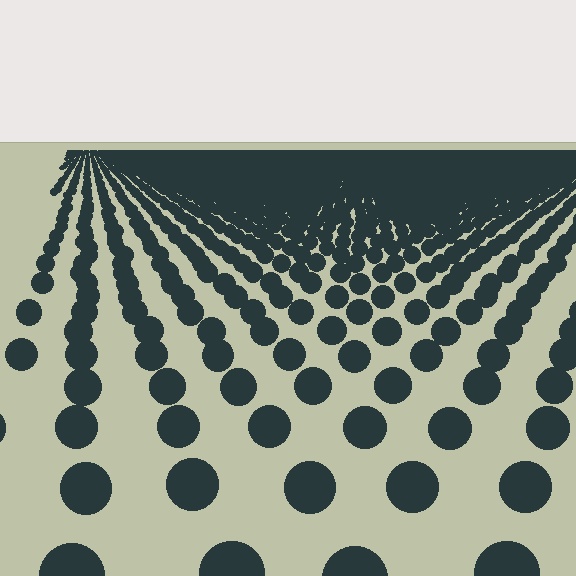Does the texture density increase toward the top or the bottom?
Density increases toward the top.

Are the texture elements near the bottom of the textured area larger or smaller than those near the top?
Larger. Near the bottom, elements are closer to the viewer and appear at a bigger on-screen size.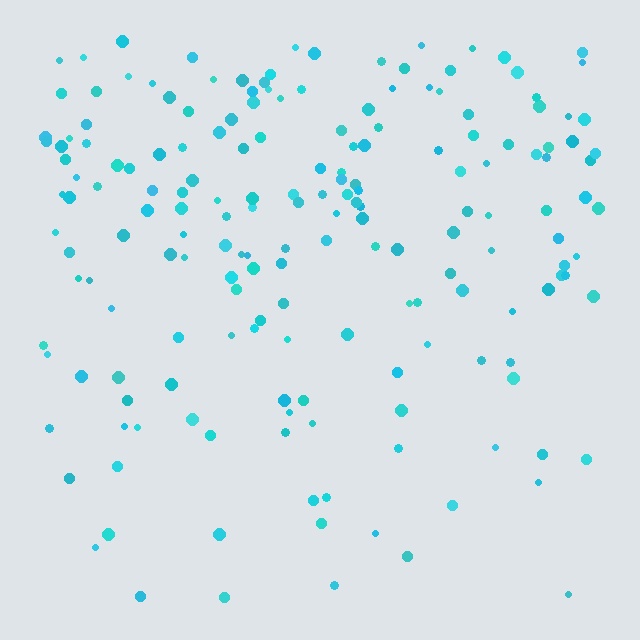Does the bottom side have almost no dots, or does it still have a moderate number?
Still a moderate number, just noticeably fewer than the top.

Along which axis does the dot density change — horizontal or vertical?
Vertical.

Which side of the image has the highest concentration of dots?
The top.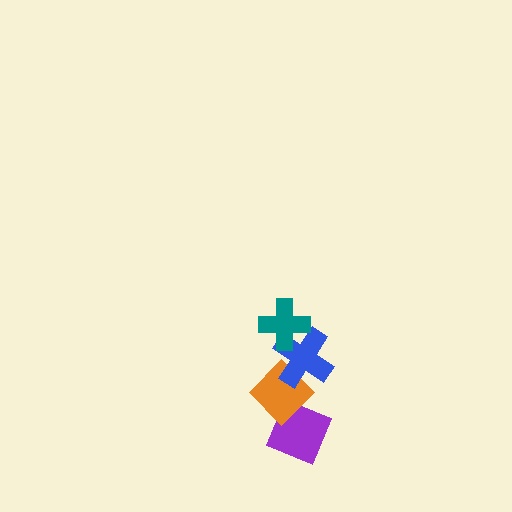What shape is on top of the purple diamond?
The orange diamond is on top of the purple diamond.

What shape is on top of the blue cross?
The teal cross is on top of the blue cross.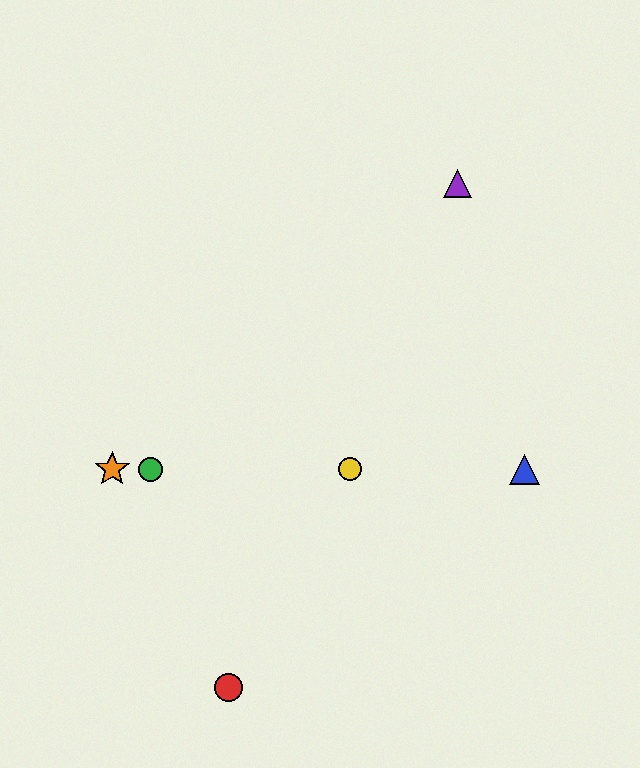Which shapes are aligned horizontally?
The blue triangle, the green circle, the yellow circle, the orange star are aligned horizontally.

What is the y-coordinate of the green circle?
The green circle is at y≈469.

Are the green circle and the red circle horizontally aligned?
No, the green circle is at y≈469 and the red circle is at y≈688.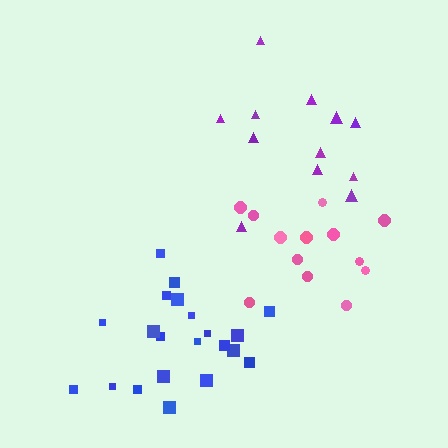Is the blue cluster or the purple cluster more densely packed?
Blue.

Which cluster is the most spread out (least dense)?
Pink.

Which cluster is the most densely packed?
Blue.